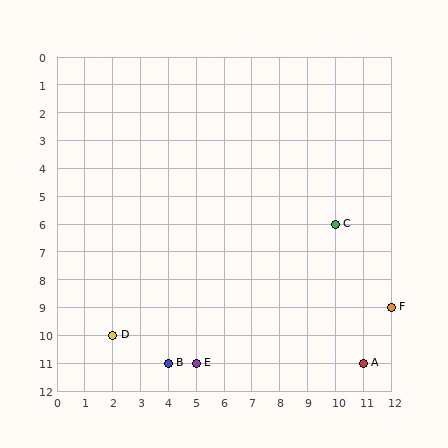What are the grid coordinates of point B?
Point B is at grid coordinates (4, 11).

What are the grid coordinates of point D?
Point D is at grid coordinates (2, 10).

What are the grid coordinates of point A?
Point A is at grid coordinates (11, 11).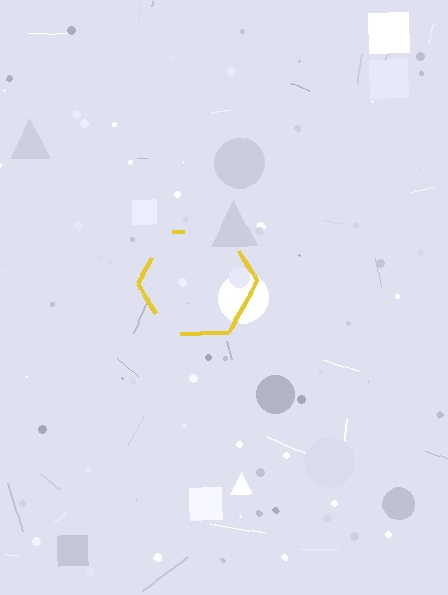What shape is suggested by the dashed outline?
The dashed outline suggests a hexagon.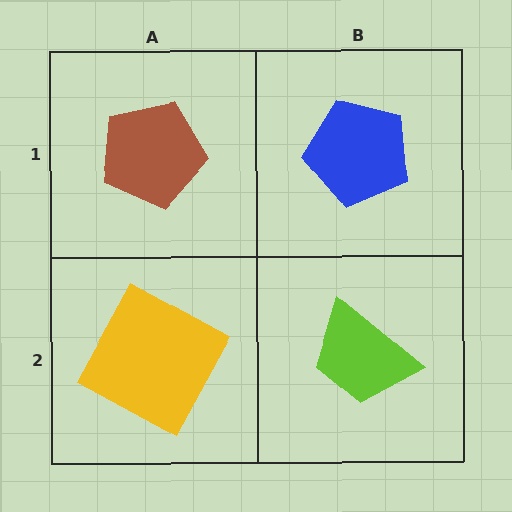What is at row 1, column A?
A brown pentagon.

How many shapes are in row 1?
2 shapes.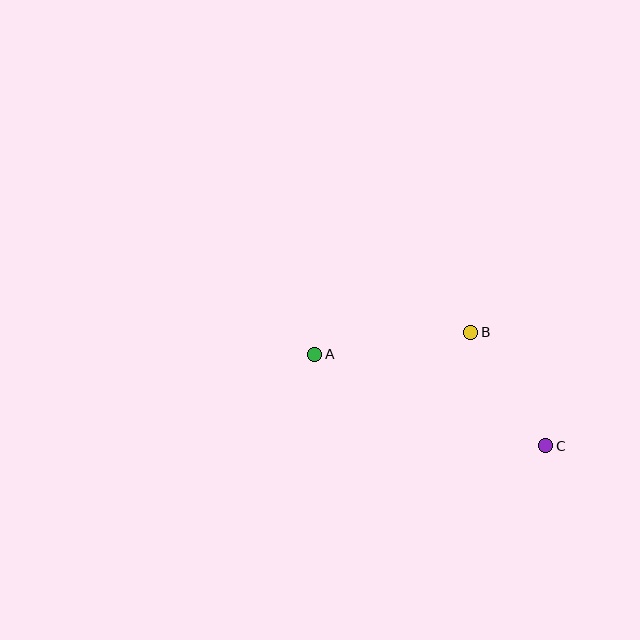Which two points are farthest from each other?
Points A and C are farthest from each other.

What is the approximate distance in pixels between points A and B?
The distance between A and B is approximately 157 pixels.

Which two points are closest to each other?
Points B and C are closest to each other.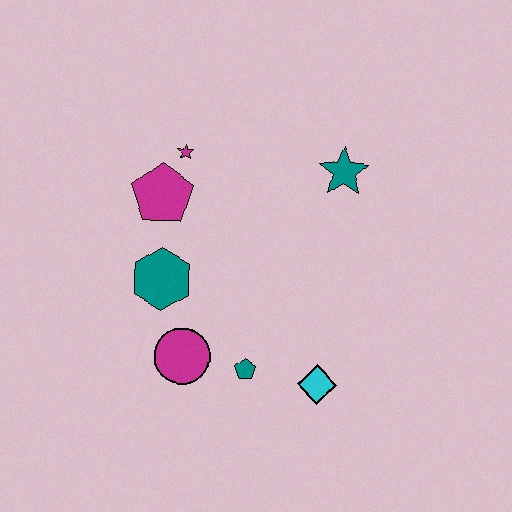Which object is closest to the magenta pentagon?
The magenta star is closest to the magenta pentagon.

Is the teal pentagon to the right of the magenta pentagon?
Yes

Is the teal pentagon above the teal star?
No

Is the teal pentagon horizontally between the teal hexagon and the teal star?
Yes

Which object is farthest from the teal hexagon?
The teal star is farthest from the teal hexagon.